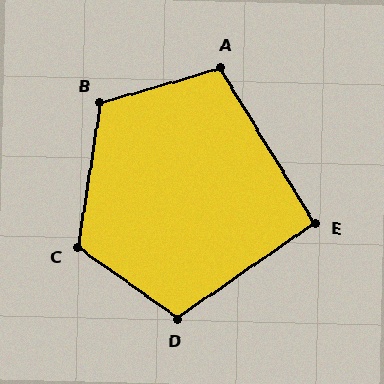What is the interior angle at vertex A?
Approximately 105 degrees (obtuse).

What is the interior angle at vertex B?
Approximately 116 degrees (obtuse).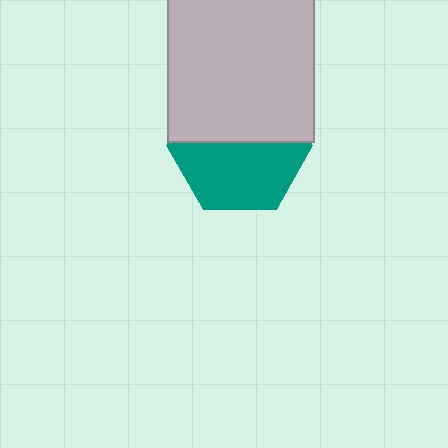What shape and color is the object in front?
The object in front is a light gray square.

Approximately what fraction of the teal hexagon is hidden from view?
Roughly 48% of the teal hexagon is hidden behind the light gray square.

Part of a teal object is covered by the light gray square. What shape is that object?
It is a hexagon.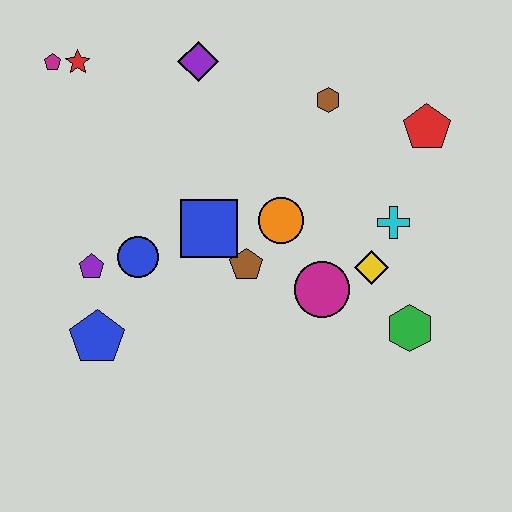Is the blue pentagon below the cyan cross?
Yes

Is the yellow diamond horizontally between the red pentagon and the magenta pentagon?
Yes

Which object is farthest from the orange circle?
The magenta pentagon is farthest from the orange circle.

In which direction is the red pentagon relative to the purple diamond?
The red pentagon is to the right of the purple diamond.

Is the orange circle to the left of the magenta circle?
Yes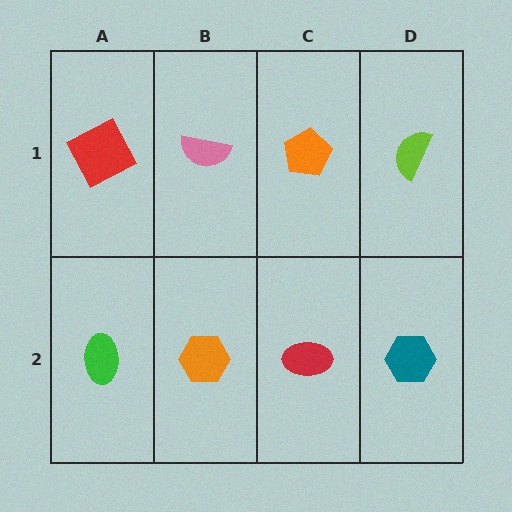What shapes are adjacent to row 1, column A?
A green ellipse (row 2, column A), a pink semicircle (row 1, column B).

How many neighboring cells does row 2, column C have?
3.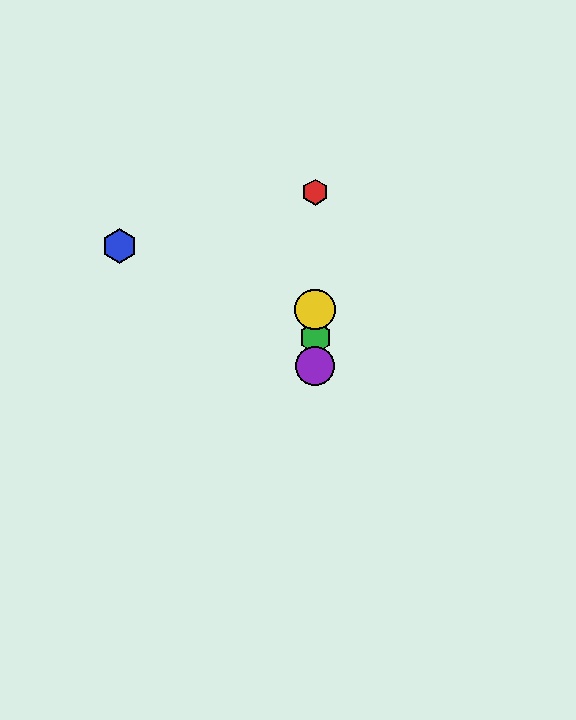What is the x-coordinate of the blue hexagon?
The blue hexagon is at x≈119.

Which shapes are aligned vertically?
The red hexagon, the green hexagon, the yellow circle, the purple circle are aligned vertically.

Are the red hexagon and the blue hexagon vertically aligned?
No, the red hexagon is at x≈315 and the blue hexagon is at x≈119.